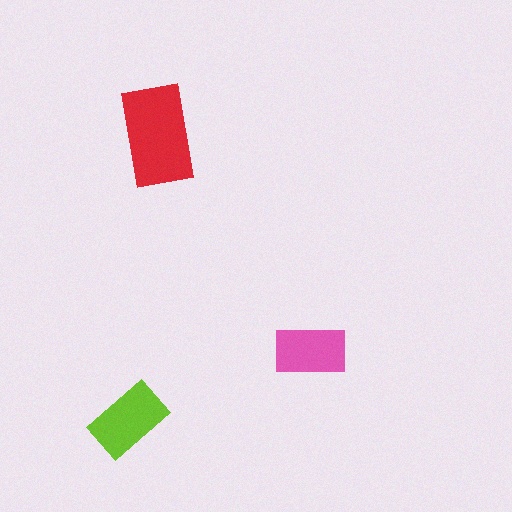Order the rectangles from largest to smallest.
the red one, the lime one, the pink one.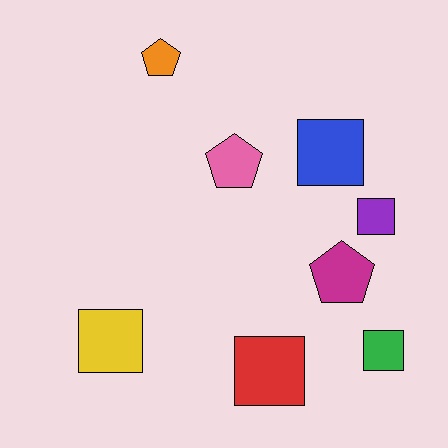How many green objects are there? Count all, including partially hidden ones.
There is 1 green object.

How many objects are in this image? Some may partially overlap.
There are 8 objects.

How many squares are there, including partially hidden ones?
There are 5 squares.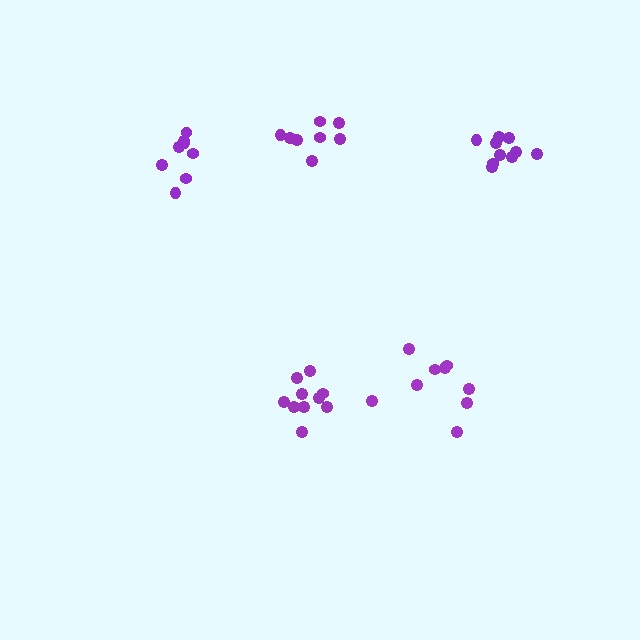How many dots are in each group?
Group 1: 8 dots, Group 2: 8 dots, Group 3: 9 dots, Group 4: 10 dots, Group 5: 10 dots (45 total).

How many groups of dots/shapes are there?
There are 5 groups.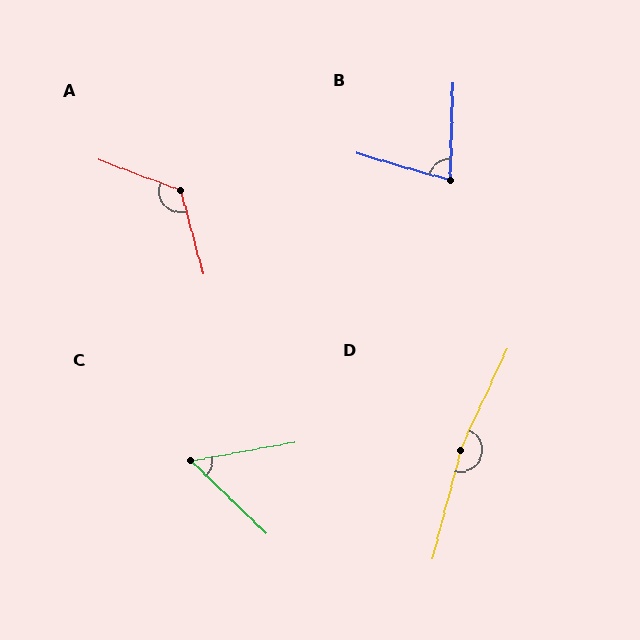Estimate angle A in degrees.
Approximately 126 degrees.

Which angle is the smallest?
C, at approximately 54 degrees.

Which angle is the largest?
D, at approximately 170 degrees.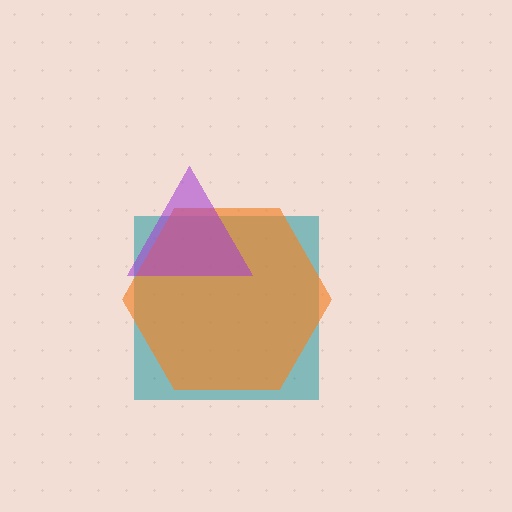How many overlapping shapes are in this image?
There are 3 overlapping shapes in the image.